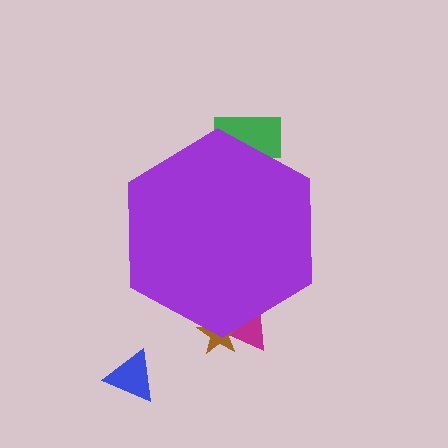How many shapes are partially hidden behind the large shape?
3 shapes are partially hidden.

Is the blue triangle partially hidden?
No, the blue triangle is fully visible.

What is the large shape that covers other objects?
A purple hexagon.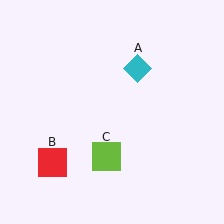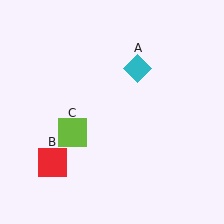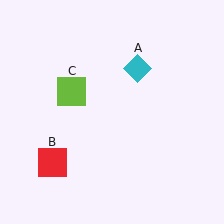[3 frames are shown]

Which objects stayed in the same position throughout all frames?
Cyan diamond (object A) and red square (object B) remained stationary.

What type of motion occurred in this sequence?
The lime square (object C) rotated clockwise around the center of the scene.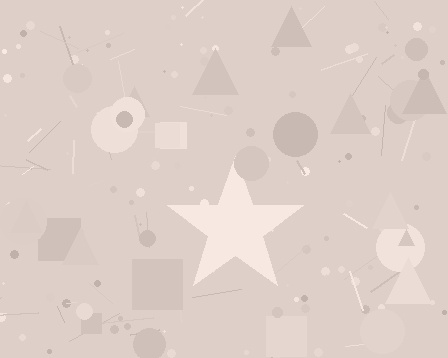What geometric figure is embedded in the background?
A star is embedded in the background.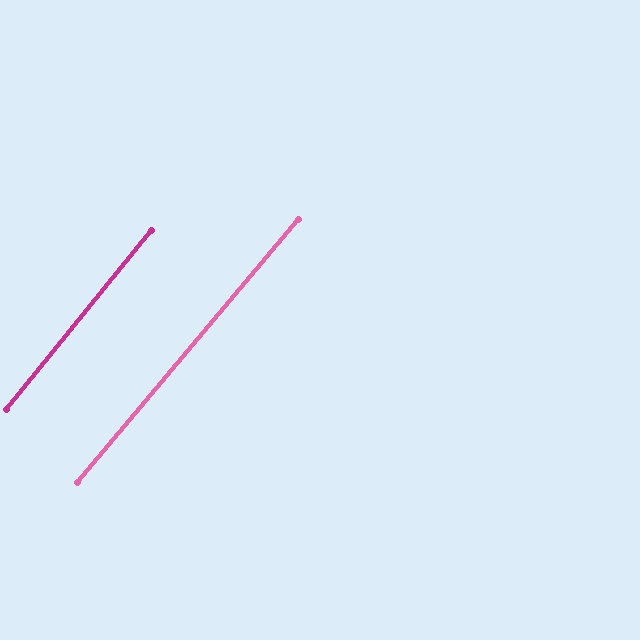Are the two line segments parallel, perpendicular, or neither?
Parallel — their directions differ by only 1.1°.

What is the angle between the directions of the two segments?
Approximately 1 degree.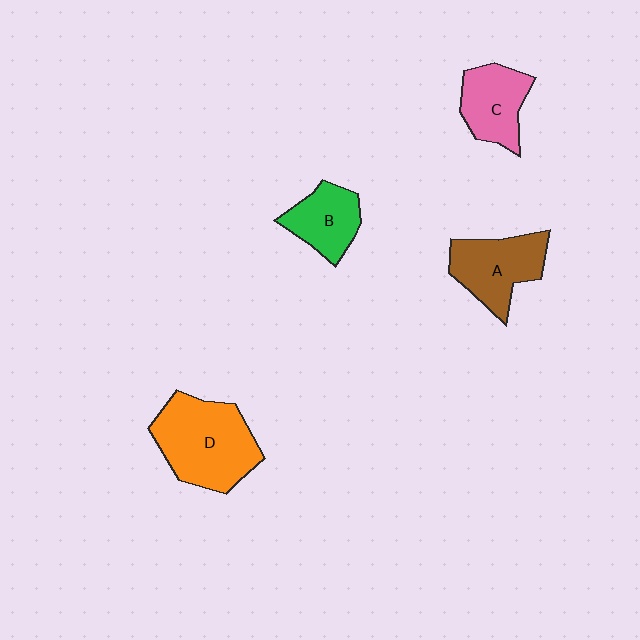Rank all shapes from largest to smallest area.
From largest to smallest: D (orange), A (brown), C (pink), B (green).